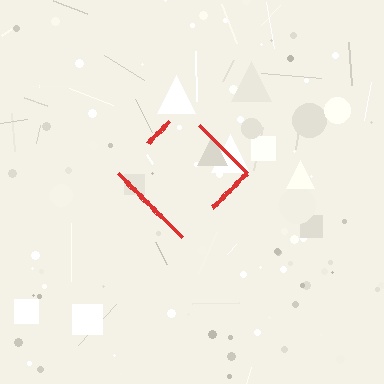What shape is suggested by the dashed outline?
The dashed outline suggests a diamond.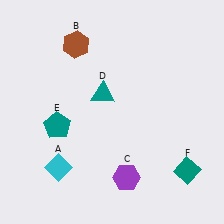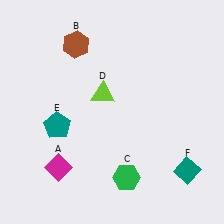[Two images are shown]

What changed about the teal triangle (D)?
In Image 1, D is teal. In Image 2, it changed to lime.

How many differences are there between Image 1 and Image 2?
There are 3 differences between the two images.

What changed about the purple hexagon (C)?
In Image 1, C is purple. In Image 2, it changed to green.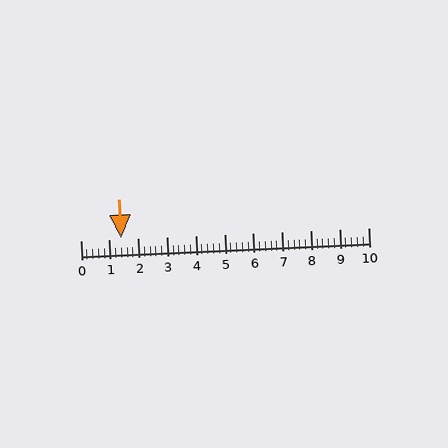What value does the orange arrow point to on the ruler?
The orange arrow points to approximately 1.4.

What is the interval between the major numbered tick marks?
The major tick marks are spaced 1 units apart.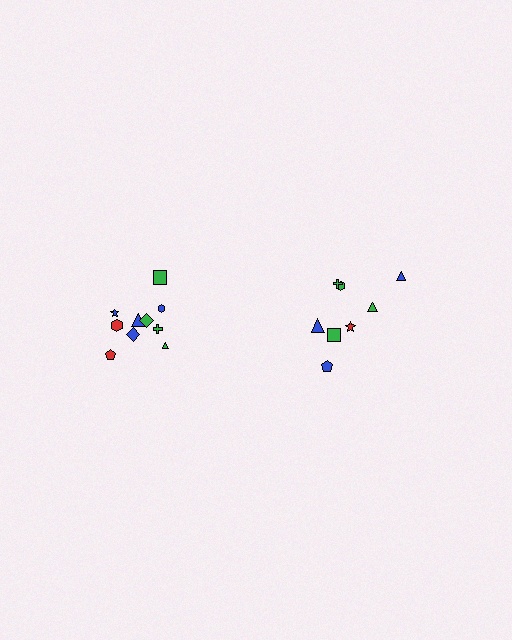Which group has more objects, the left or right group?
The left group.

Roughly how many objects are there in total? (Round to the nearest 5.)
Roughly 20 objects in total.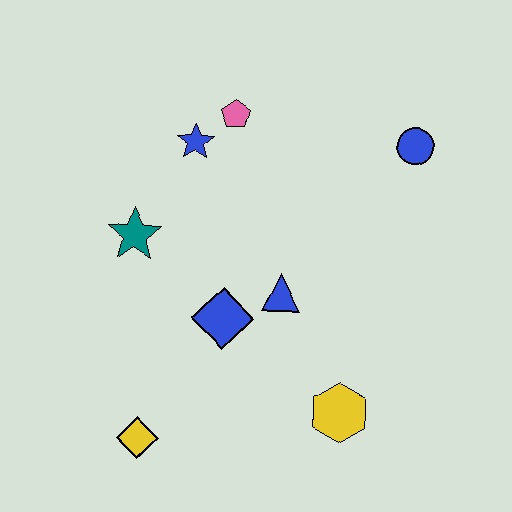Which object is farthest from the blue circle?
The yellow diamond is farthest from the blue circle.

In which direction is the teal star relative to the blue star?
The teal star is below the blue star.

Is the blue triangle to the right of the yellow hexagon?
No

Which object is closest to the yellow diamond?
The blue diamond is closest to the yellow diamond.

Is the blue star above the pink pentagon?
No